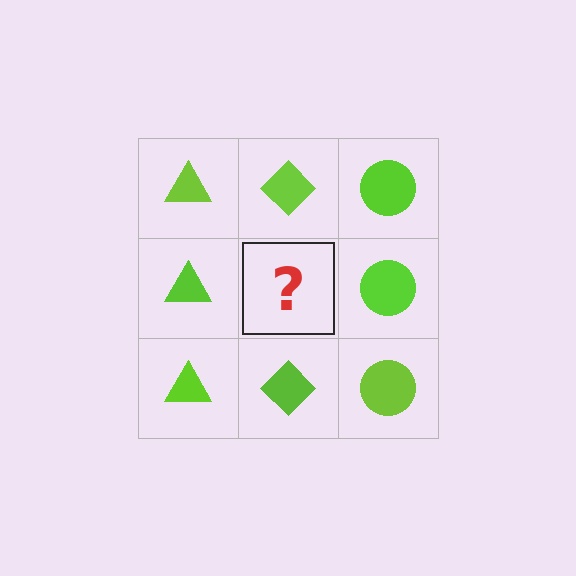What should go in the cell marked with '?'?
The missing cell should contain a lime diamond.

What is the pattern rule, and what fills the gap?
The rule is that each column has a consistent shape. The gap should be filled with a lime diamond.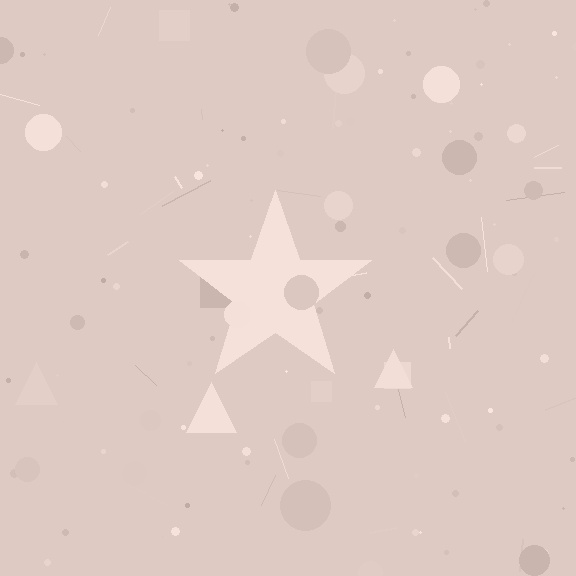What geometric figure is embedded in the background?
A star is embedded in the background.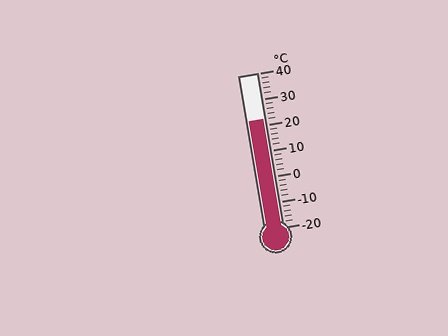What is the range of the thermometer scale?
The thermometer scale ranges from -20°C to 40°C.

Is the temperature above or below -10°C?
The temperature is above -10°C.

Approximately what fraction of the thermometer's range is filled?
The thermometer is filled to approximately 70% of its range.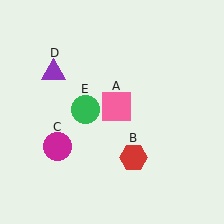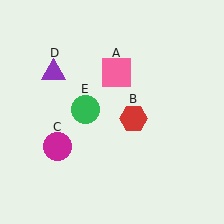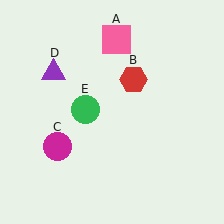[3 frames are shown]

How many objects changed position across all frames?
2 objects changed position: pink square (object A), red hexagon (object B).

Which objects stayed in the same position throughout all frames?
Magenta circle (object C) and purple triangle (object D) and green circle (object E) remained stationary.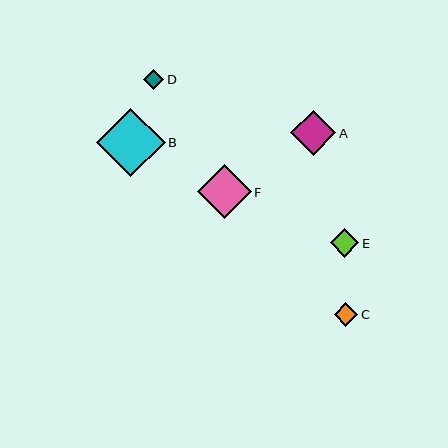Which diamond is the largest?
Diamond B is the largest with a size of approximately 68 pixels.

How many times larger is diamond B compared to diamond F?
Diamond B is approximately 1.3 times the size of diamond F.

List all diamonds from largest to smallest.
From largest to smallest: B, F, A, E, C, D.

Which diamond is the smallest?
Diamond D is the smallest with a size of approximately 20 pixels.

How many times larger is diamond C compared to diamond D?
Diamond C is approximately 1.2 times the size of diamond D.